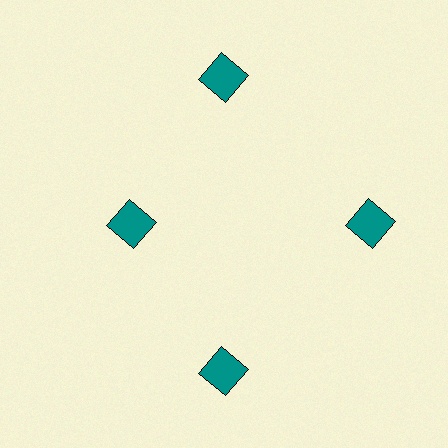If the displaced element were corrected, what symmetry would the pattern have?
It would have 4-fold rotational symmetry — the pattern would map onto itself every 90 degrees.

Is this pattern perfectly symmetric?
No. The 4 teal squares are arranged in a ring, but one element near the 9 o'clock position is pulled inward toward the center, breaking the 4-fold rotational symmetry.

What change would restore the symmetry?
The symmetry would be restored by moving it outward, back onto the ring so that all 4 squares sit at equal angles and equal distance from the center.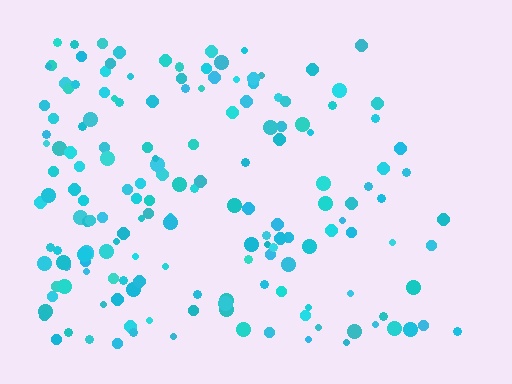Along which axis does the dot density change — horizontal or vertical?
Horizontal.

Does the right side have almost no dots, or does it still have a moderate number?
Still a moderate number, just noticeably fewer than the left.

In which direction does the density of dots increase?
From right to left, with the left side densest.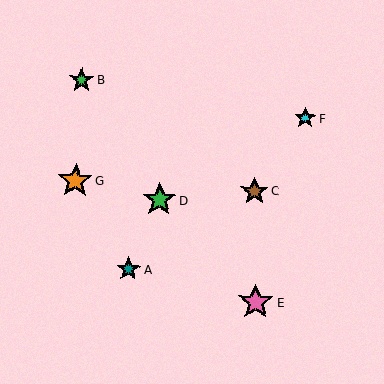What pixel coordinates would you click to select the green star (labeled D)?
Click at (159, 200) to select the green star D.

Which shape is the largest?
The pink star (labeled E) is the largest.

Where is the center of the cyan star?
The center of the cyan star is at (305, 118).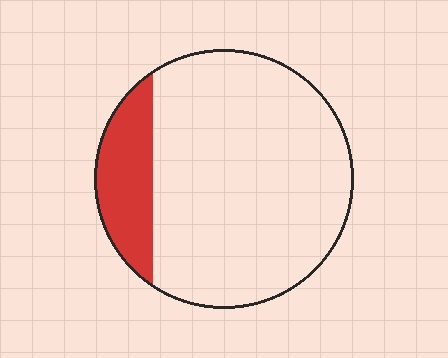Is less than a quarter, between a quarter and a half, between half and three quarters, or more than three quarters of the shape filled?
Less than a quarter.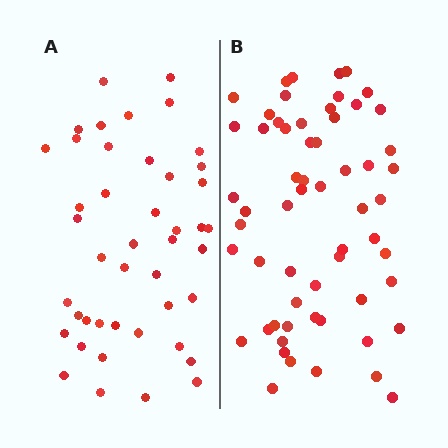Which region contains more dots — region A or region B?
Region B (the right region) has more dots.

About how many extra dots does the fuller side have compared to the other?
Region B has approximately 15 more dots than region A.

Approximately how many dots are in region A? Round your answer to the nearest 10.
About 40 dots. (The exact count is 44, which rounds to 40.)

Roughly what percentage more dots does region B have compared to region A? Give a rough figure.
About 35% more.